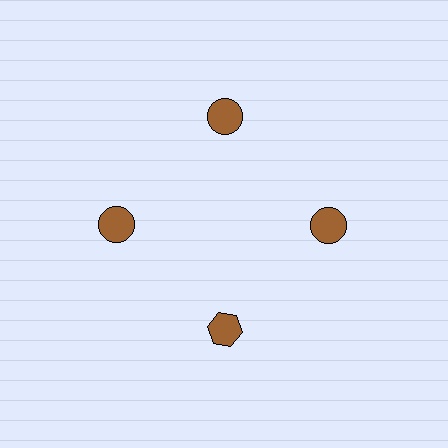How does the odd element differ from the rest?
It has a different shape: hexagon instead of circle.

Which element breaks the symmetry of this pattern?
The brown hexagon at roughly the 6 o'clock position breaks the symmetry. All other shapes are brown circles.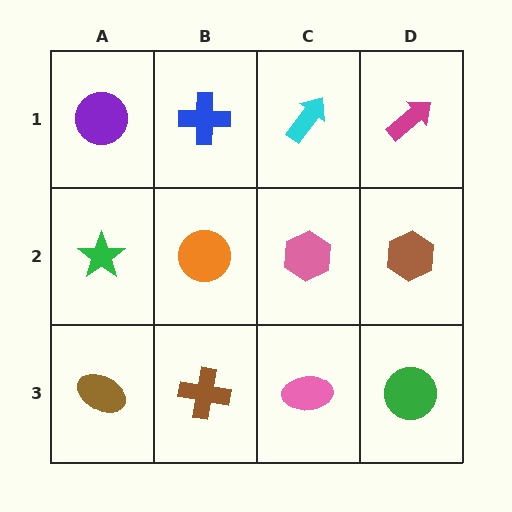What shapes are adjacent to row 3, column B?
An orange circle (row 2, column B), a brown ellipse (row 3, column A), a pink ellipse (row 3, column C).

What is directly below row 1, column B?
An orange circle.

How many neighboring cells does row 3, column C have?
3.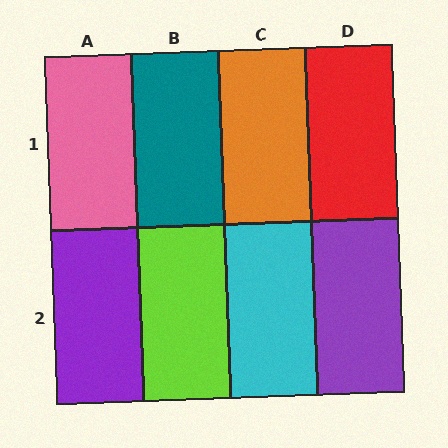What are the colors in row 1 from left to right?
Pink, teal, orange, red.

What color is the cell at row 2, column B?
Lime.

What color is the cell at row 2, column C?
Cyan.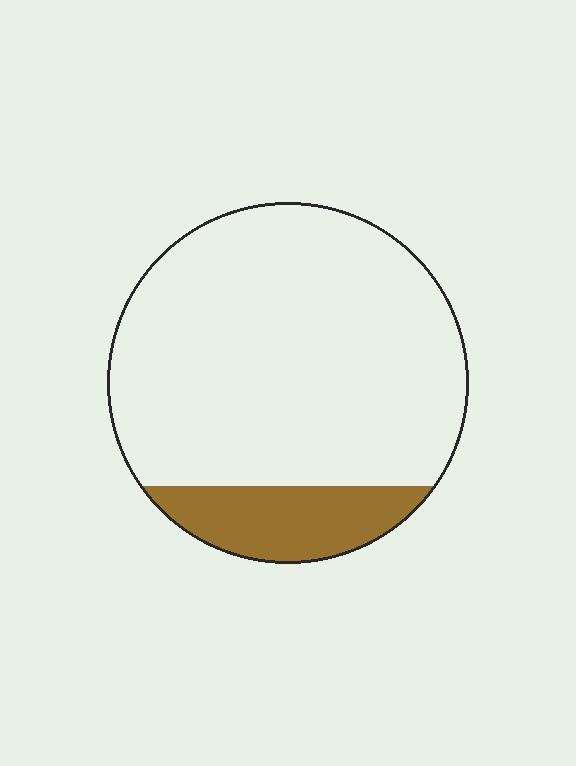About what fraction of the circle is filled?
About one sixth (1/6).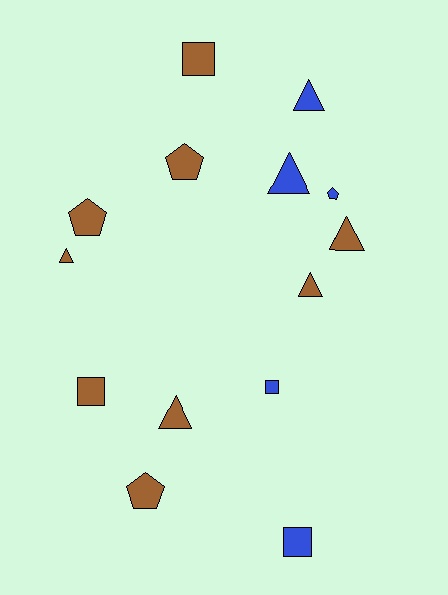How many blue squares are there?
There are 2 blue squares.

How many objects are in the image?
There are 14 objects.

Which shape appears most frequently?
Triangle, with 6 objects.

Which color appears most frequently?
Brown, with 9 objects.